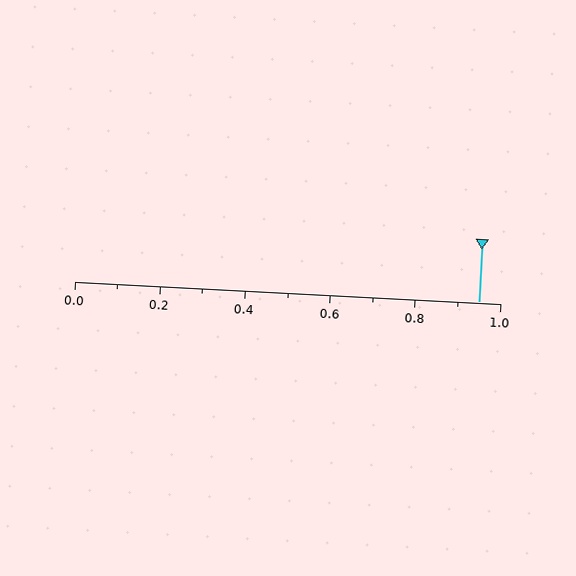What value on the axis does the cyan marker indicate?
The marker indicates approximately 0.95.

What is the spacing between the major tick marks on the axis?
The major ticks are spaced 0.2 apart.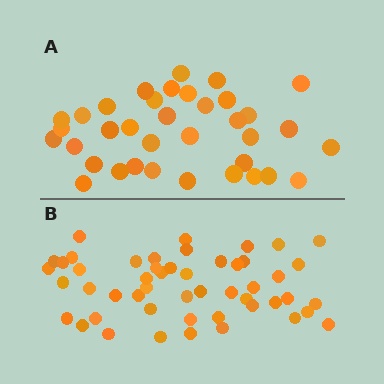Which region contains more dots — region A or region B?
Region B (the bottom region) has more dots.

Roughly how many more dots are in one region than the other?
Region B has approximately 15 more dots than region A.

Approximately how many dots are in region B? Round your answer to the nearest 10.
About 50 dots.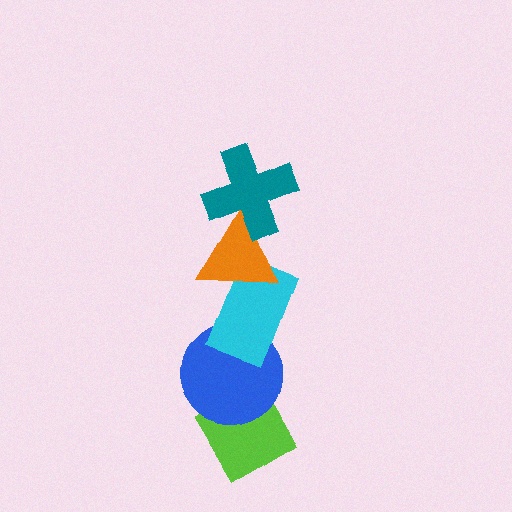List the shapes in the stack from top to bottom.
From top to bottom: the teal cross, the orange triangle, the cyan rectangle, the blue circle, the lime diamond.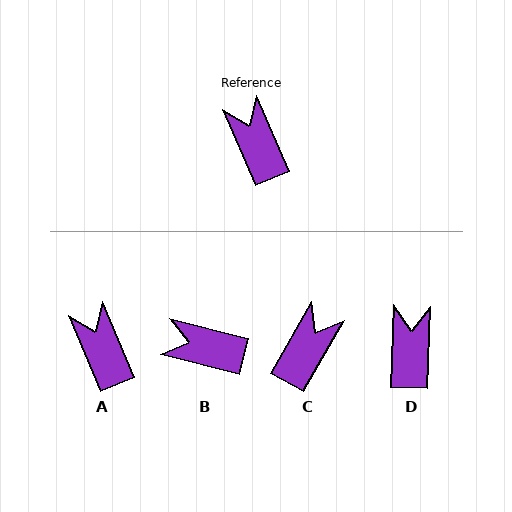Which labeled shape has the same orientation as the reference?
A.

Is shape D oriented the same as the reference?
No, it is off by about 25 degrees.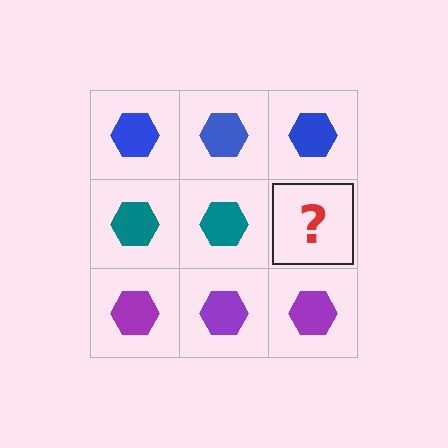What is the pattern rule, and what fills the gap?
The rule is that each row has a consistent color. The gap should be filled with a teal hexagon.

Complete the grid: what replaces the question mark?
The question mark should be replaced with a teal hexagon.